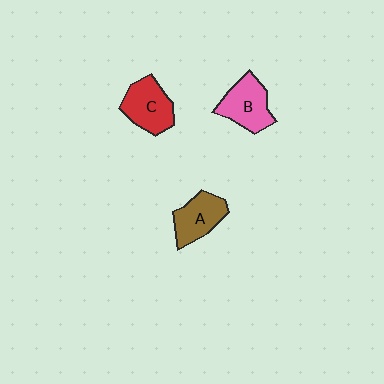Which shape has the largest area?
Shape B (pink).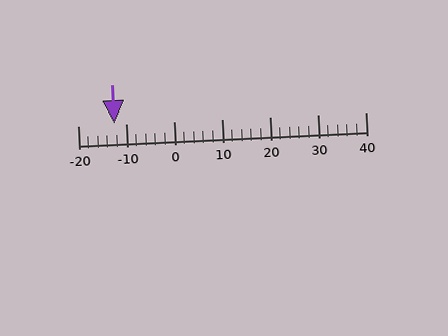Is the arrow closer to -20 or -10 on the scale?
The arrow is closer to -10.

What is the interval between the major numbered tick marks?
The major tick marks are spaced 10 units apart.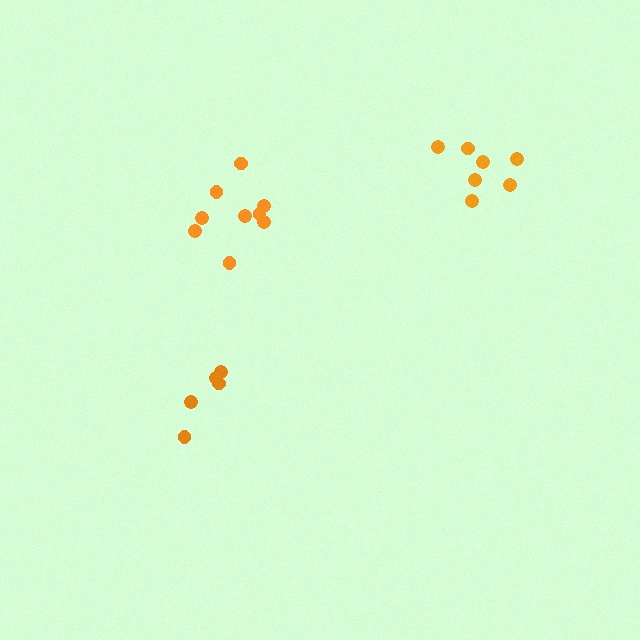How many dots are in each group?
Group 1: 9 dots, Group 2: 5 dots, Group 3: 7 dots (21 total).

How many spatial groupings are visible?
There are 3 spatial groupings.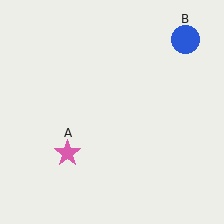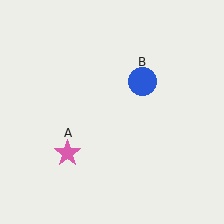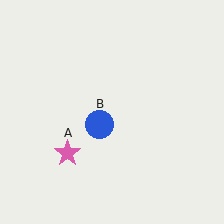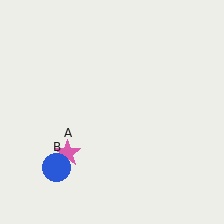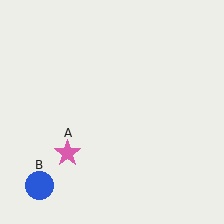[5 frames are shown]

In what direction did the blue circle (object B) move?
The blue circle (object B) moved down and to the left.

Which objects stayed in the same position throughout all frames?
Pink star (object A) remained stationary.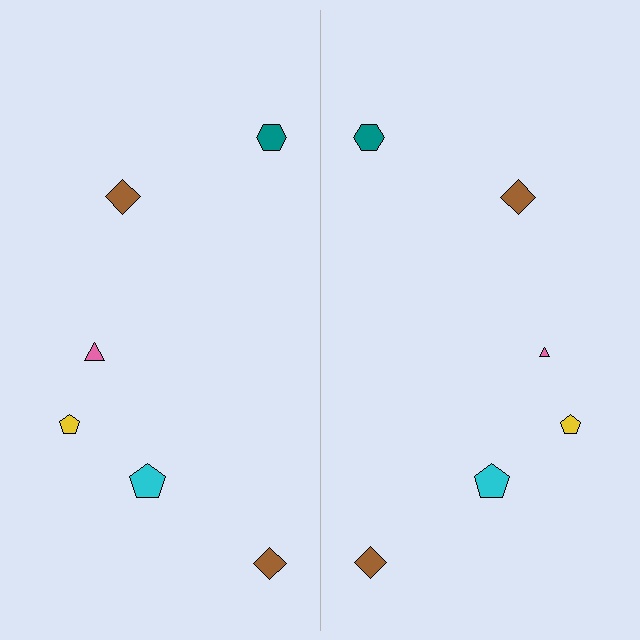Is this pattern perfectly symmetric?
No, the pattern is not perfectly symmetric. The pink triangle on the right side has a different size than its mirror counterpart.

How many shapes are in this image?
There are 12 shapes in this image.